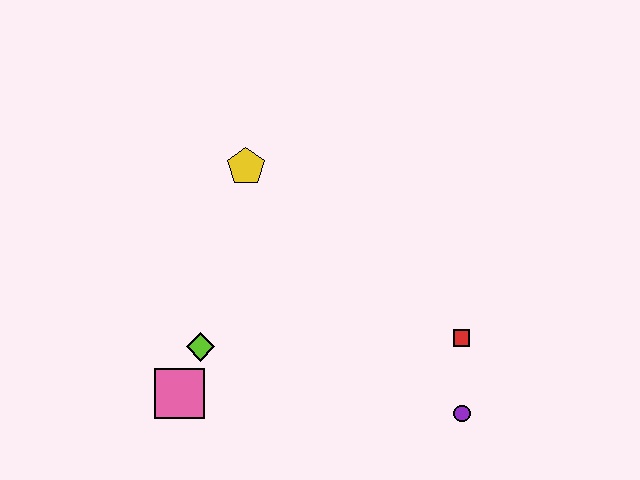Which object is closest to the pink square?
The lime diamond is closest to the pink square.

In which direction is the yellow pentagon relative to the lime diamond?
The yellow pentagon is above the lime diamond.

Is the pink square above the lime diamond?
No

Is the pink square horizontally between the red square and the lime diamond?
No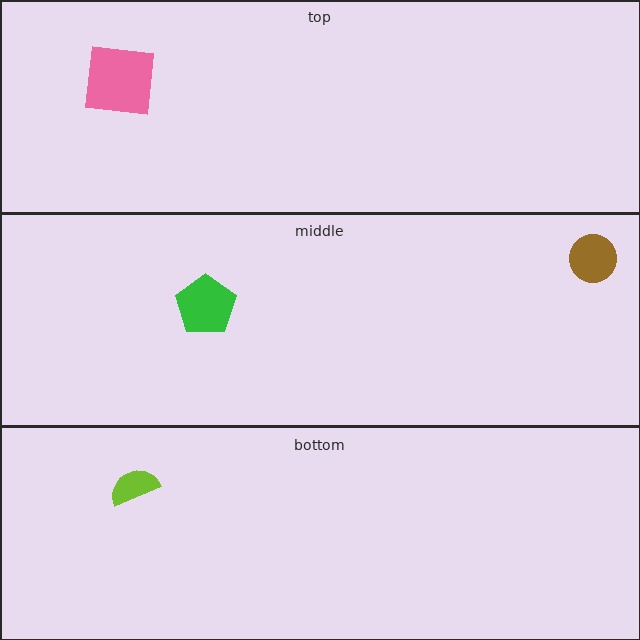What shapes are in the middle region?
The brown circle, the green pentagon.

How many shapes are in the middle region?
2.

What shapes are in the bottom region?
The lime semicircle.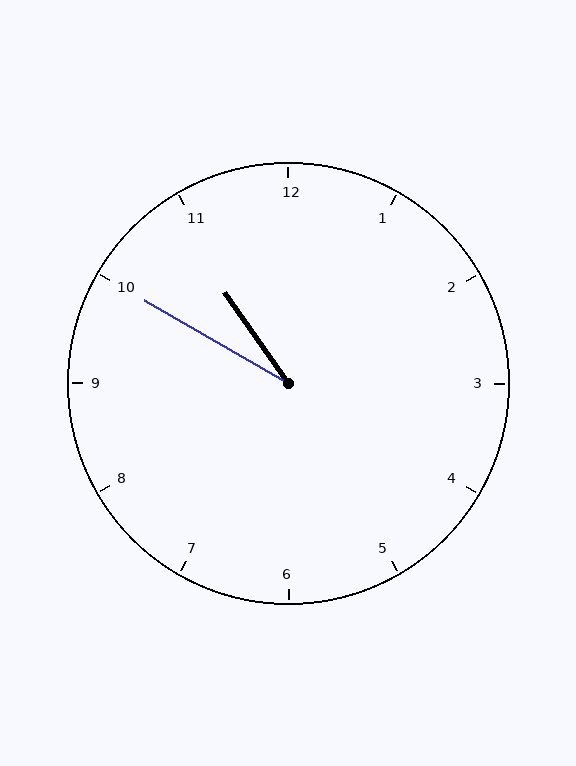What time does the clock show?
10:50.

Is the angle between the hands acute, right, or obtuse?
It is acute.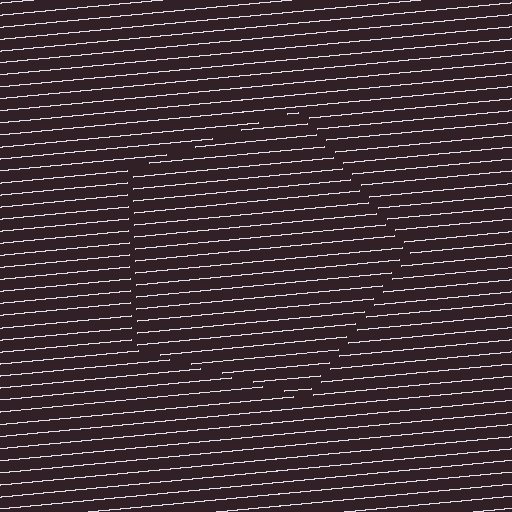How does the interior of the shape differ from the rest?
The interior of the shape contains the same grating, shifted by half a period — the contour is defined by the phase discontinuity where line-ends from the inner and outer gratings abut.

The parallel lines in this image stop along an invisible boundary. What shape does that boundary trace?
An illusory pentagon. The interior of the shape contains the same grating, shifted by half a period — the contour is defined by the phase discontinuity where line-ends from the inner and outer gratings abut.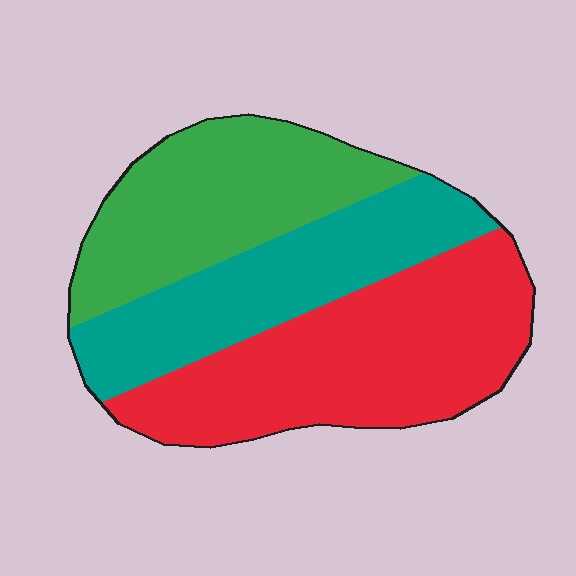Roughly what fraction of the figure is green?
Green covers 30% of the figure.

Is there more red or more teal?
Red.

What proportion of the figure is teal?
Teal covers roughly 30% of the figure.